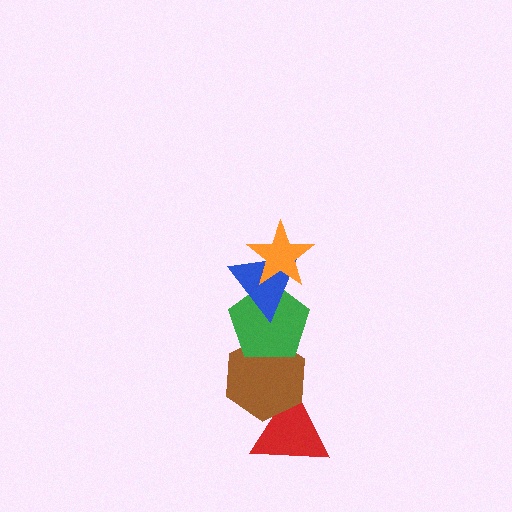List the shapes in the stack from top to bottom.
From top to bottom: the orange star, the blue triangle, the green pentagon, the brown hexagon, the red triangle.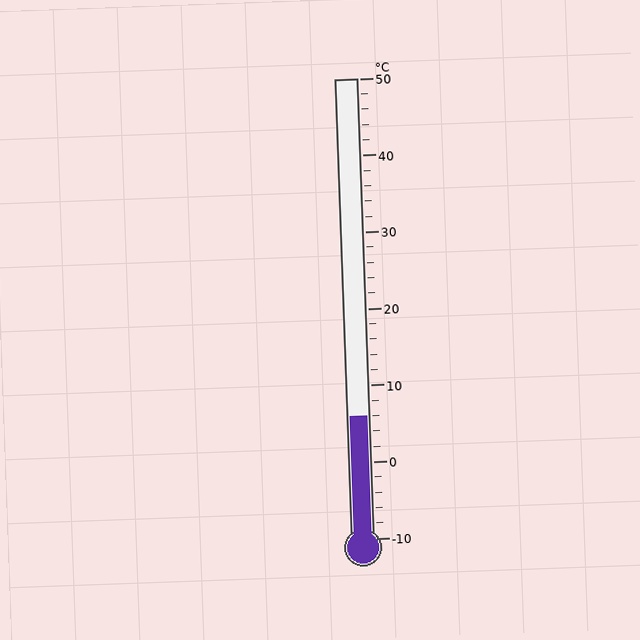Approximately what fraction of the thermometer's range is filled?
The thermometer is filled to approximately 25% of its range.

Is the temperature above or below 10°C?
The temperature is below 10°C.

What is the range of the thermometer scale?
The thermometer scale ranges from -10°C to 50°C.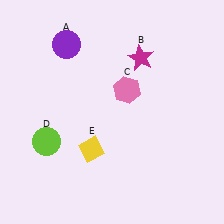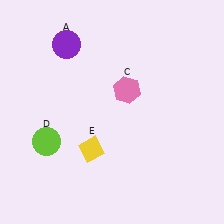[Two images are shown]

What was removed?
The magenta star (B) was removed in Image 2.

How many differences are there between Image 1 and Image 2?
There is 1 difference between the two images.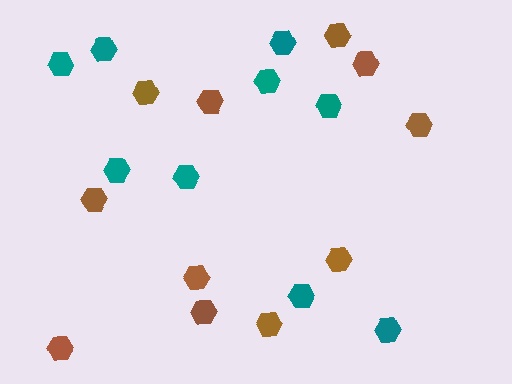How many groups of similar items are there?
There are 2 groups: one group of teal hexagons (9) and one group of brown hexagons (11).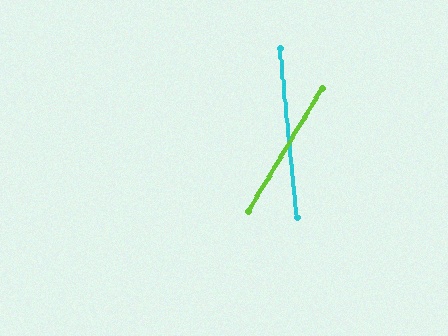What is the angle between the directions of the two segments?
Approximately 37 degrees.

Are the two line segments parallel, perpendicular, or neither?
Neither parallel nor perpendicular — they differ by about 37°.